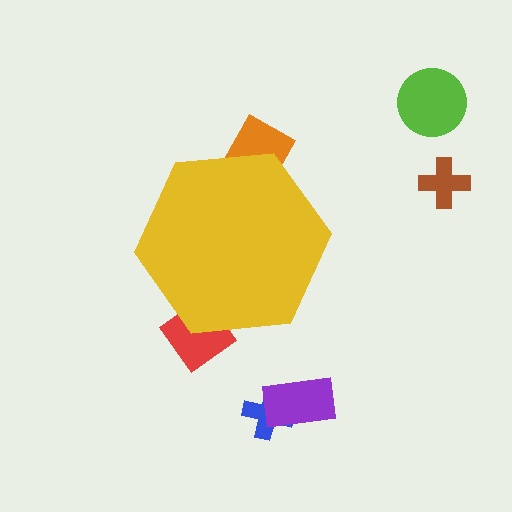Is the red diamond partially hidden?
Yes, the red diamond is partially hidden behind the yellow hexagon.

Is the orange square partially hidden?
Yes, the orange square is partially hidden behind the yellow hexagon.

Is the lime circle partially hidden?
No, the lime circle is fully visible.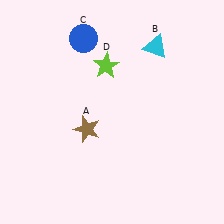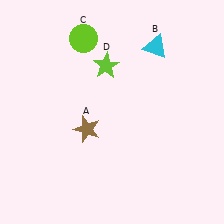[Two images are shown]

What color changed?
The circle (C) changed from blue in Image 1 to lime in Image 2.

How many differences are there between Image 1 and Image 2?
There is 1 difference between the two images.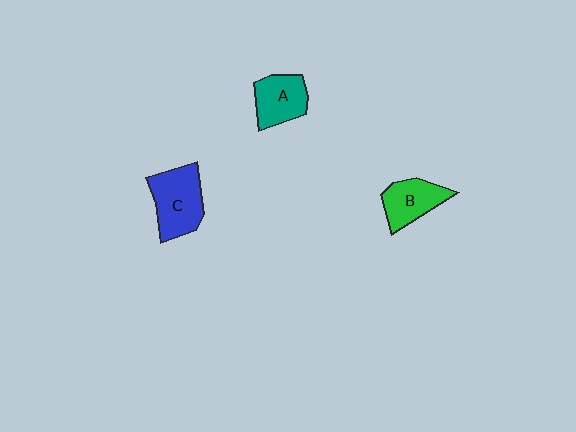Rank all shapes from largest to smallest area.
From largest to smallest: C (blue), A (teal), B (green).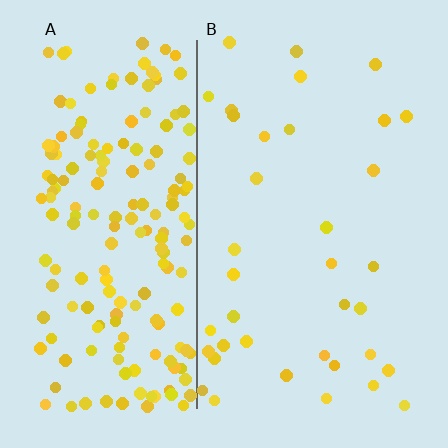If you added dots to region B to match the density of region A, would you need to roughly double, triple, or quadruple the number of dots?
Approximately quadruple.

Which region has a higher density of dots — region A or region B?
A (the left).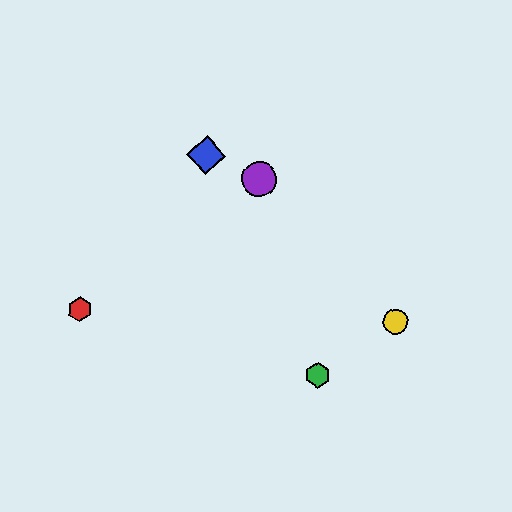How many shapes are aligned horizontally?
2 shapes (the red hexagon, the yellow circle) are aligned horizontally.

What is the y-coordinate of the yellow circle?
The yellow circle is at y≈322.